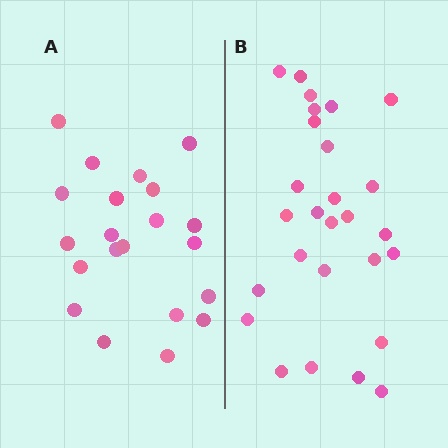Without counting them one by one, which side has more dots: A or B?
Region B (the right region) has more dots.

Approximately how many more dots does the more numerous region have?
Region B has about 6 more dots than region A.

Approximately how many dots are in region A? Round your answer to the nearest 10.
About 20 dots. (The exact count is 21, which rounds to 20.)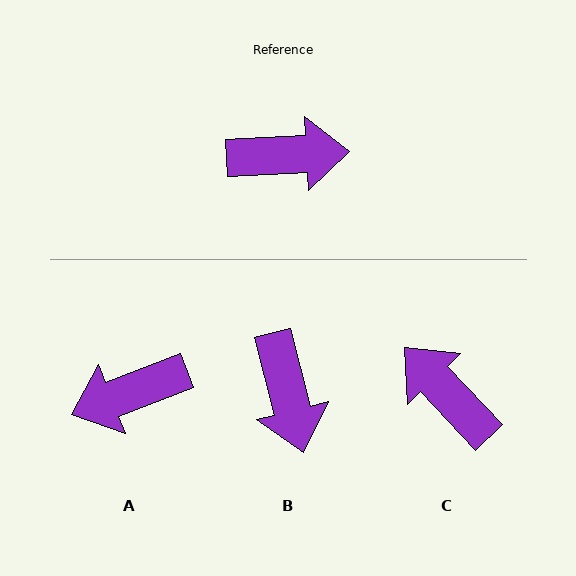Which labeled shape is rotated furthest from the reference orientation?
A, about 162 degrees away.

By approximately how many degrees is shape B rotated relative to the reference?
Approximately 79 degrees clockwise.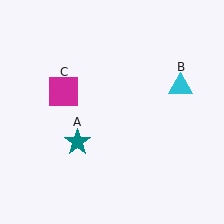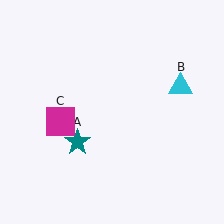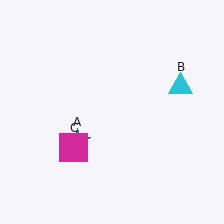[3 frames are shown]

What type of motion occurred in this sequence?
The magenta square (object C) rotated counterclockwise around the center of the scene.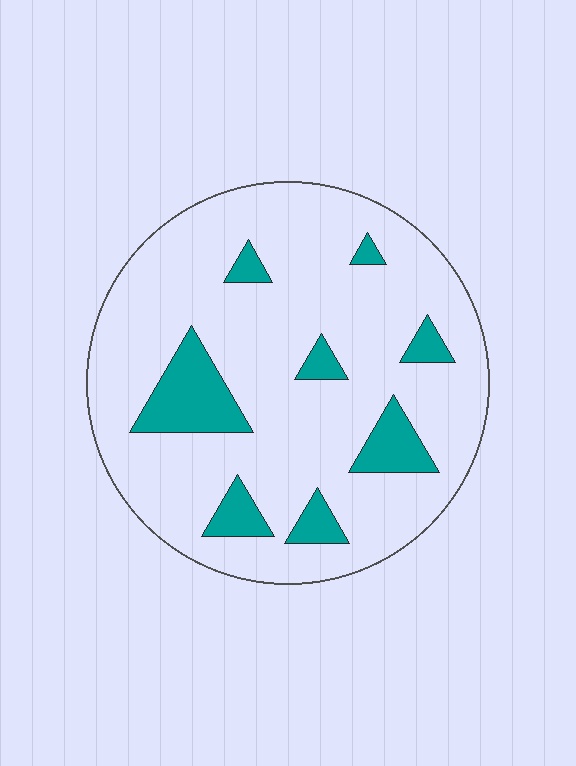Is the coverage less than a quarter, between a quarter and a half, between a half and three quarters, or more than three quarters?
Less than a quarter.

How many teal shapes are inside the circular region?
8.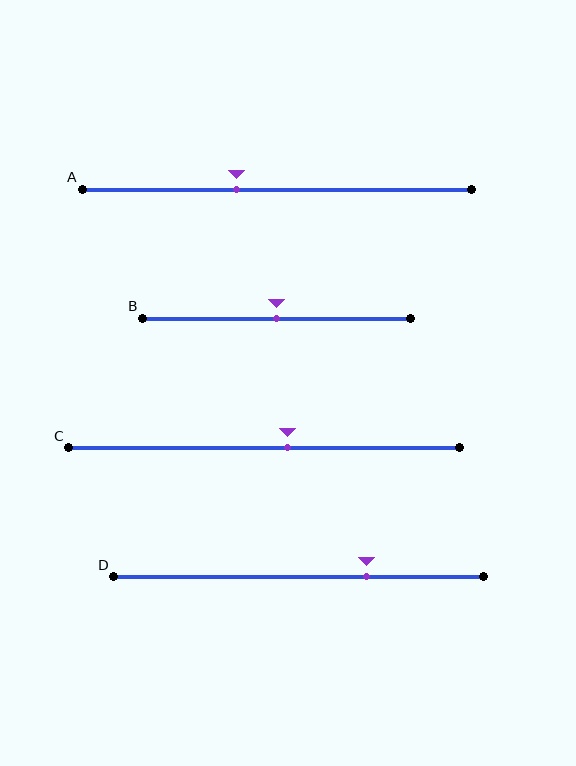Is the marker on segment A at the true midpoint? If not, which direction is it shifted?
No, the marker on segment A is shifted to the left by about 10% of the segment length.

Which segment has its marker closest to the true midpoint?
Segment B has its marker closest to the true midpoint.